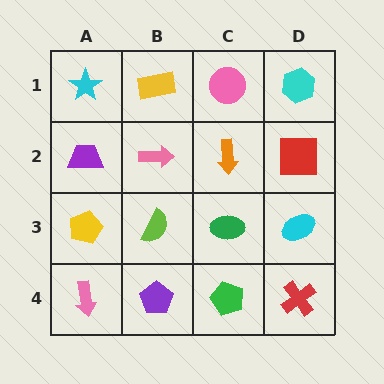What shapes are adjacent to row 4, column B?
A lime semicircle (row 3, column B), a pink arrow (row 4, column A), a green pentagon (row 4, column C).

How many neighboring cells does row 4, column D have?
2.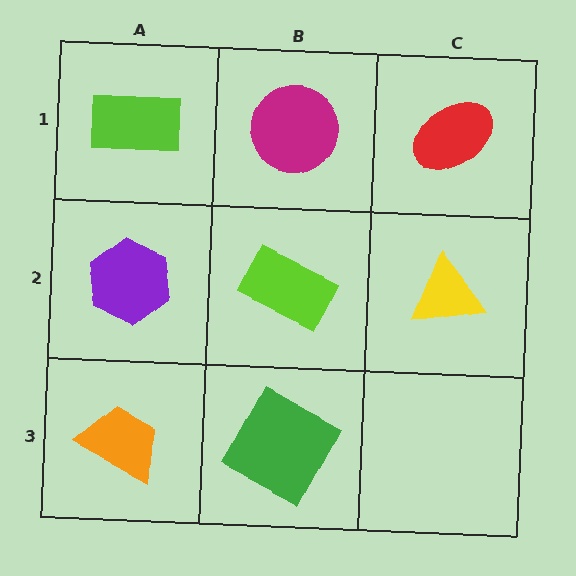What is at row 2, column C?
A yellow triangle.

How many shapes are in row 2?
3 shapes.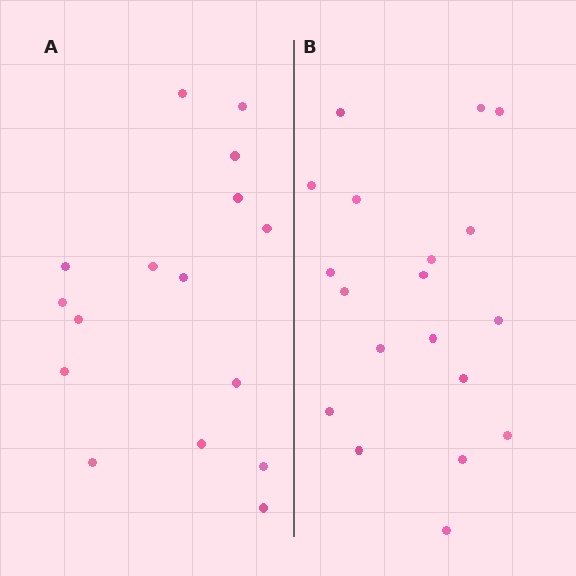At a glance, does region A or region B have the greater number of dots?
Region B (the right region) has more dots.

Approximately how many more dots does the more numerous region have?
Region B has just a few more — roughly 2 or 3 more dots than region A.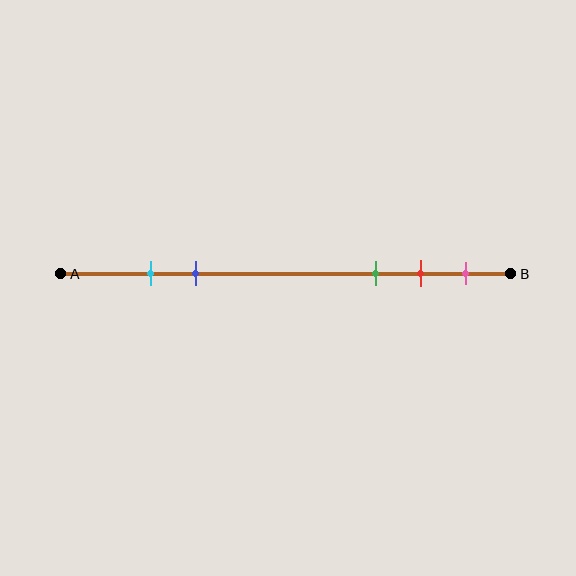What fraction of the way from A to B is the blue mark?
The blue mark is approximately 30% (0.3) of the way from A to B.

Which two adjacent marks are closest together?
The cyan and blue marks are the closest adjacent pair.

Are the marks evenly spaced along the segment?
No, the marks are not evenly spaced.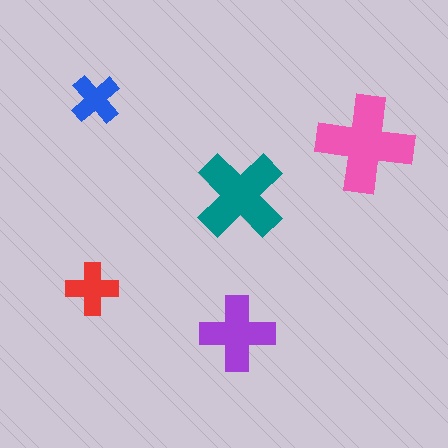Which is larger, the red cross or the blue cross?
The red one.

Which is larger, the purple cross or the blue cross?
The purple one.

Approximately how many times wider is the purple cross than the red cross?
About 1.5 times wider.